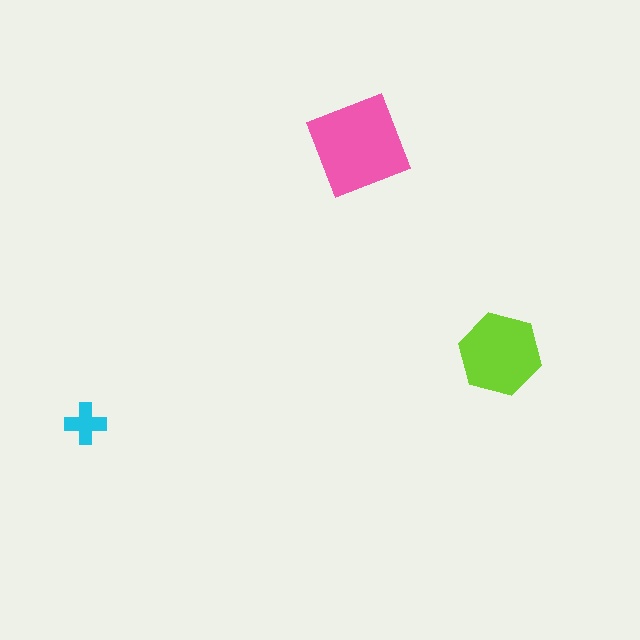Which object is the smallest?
The cyan cross.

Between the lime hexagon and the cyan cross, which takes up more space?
The lime hexagon.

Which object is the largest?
The pink diamond.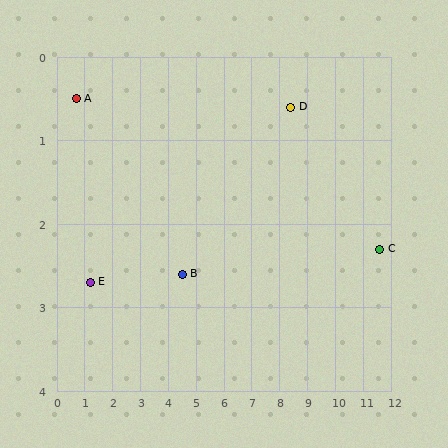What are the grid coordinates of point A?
Point A is at approximately (0.7, 0.5).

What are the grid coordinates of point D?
Point D is at approximately (8.4, 0.6).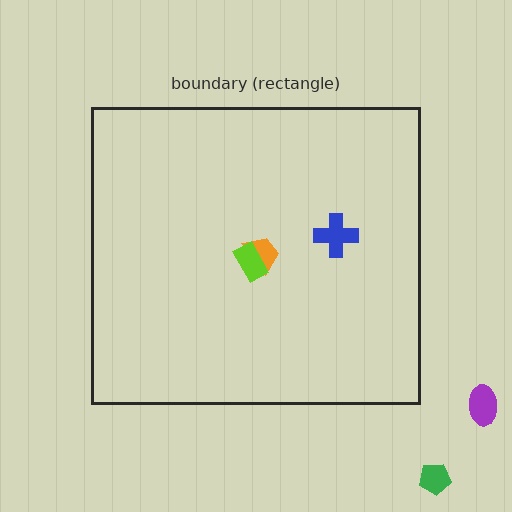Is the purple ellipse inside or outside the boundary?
Outside.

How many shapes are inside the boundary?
3 inside, 2 outside.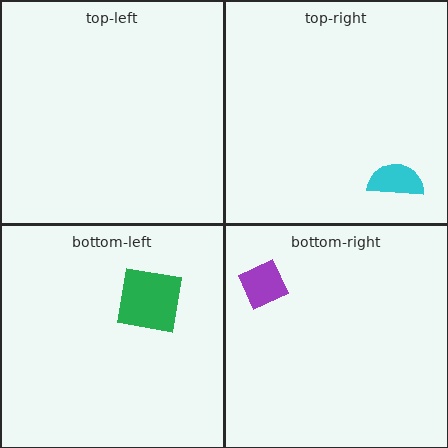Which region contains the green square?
The bottom-left region.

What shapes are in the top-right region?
The cyan semicircle.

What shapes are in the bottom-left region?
The green square.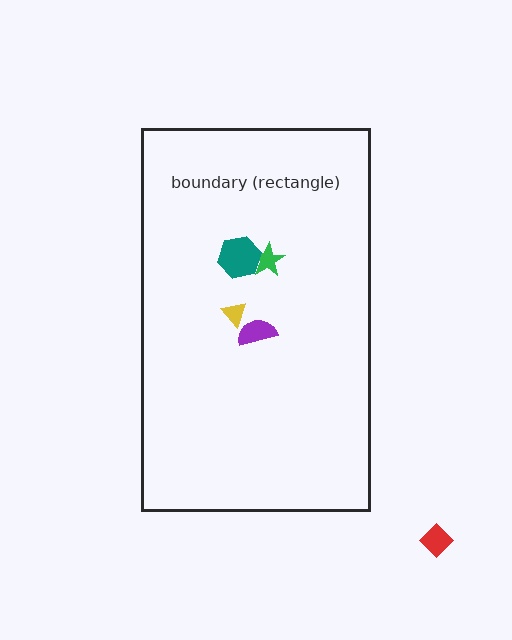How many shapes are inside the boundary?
4 inside, 1 outside.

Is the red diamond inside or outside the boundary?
Outside.